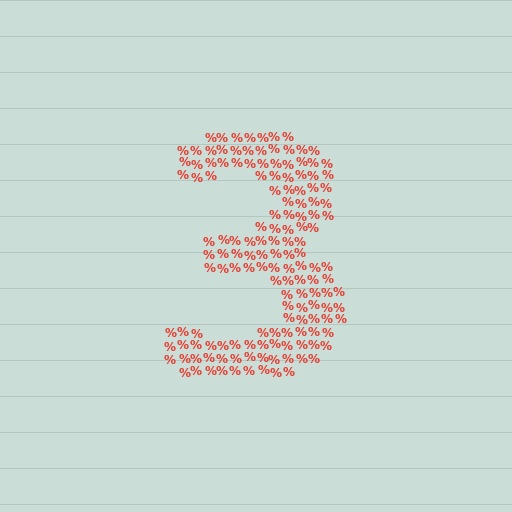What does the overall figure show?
The overall figure shows the digit 3.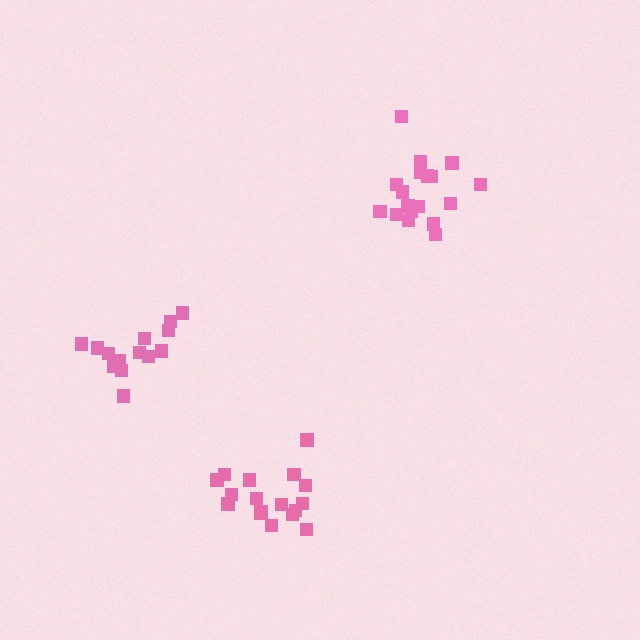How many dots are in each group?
Group 1: 17 dots, Group 2: 14 dots, Group 3: 18 dots (49 total).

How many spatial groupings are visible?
There are 3 spatial groupings.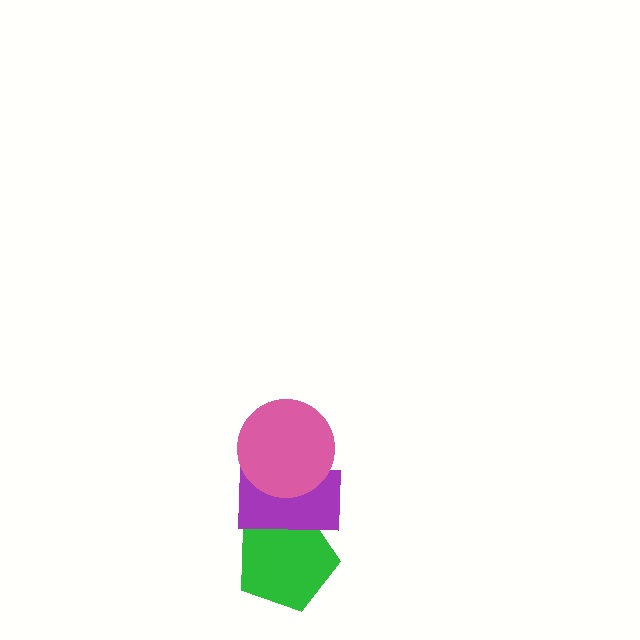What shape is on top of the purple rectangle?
The pink circle is on top of the purple rectangle.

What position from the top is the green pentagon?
The green pentagon is 3rd from the top.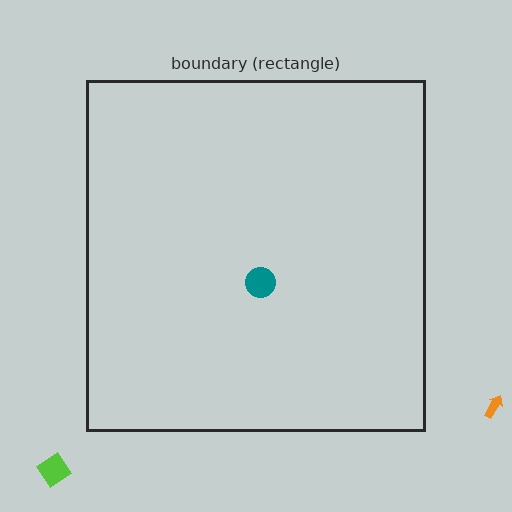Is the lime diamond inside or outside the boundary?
Outside.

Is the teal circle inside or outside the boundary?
Inside.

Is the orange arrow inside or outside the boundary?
Outside.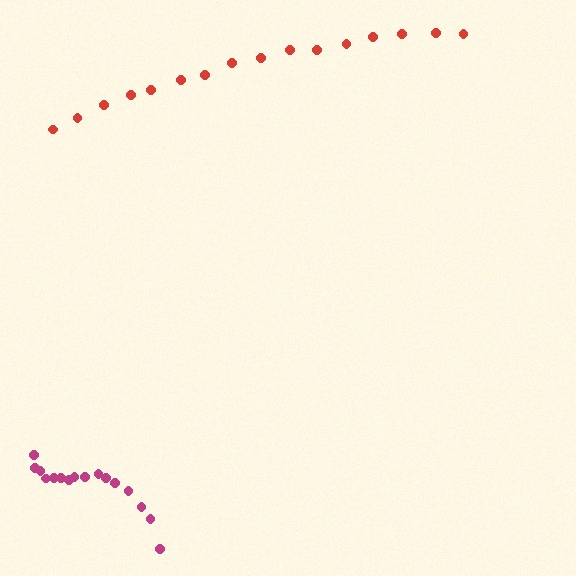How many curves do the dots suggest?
There are 2 distinct paths.